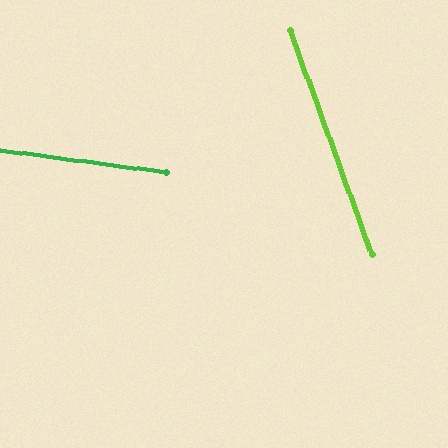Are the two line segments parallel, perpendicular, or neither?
Neither parallel nor perpendicular — they differ by about 62°.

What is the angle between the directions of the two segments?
Approximately 62 degrees.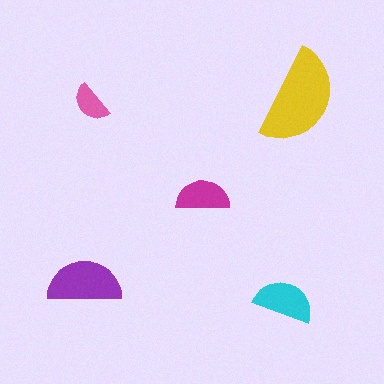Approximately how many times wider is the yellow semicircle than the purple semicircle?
About 1.5 times wider.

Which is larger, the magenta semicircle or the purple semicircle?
The purple one.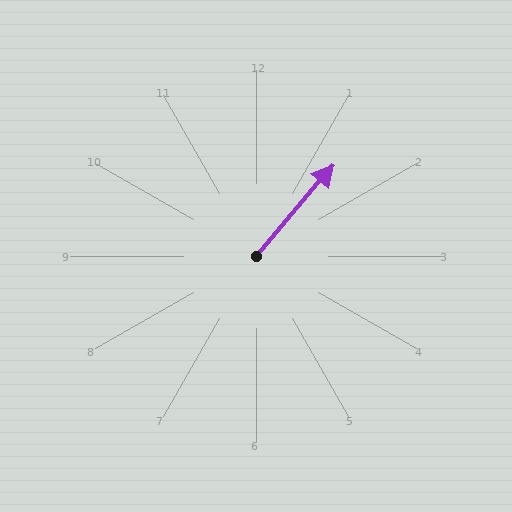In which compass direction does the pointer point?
Northeast.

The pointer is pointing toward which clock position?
Roughly 1 o'clock.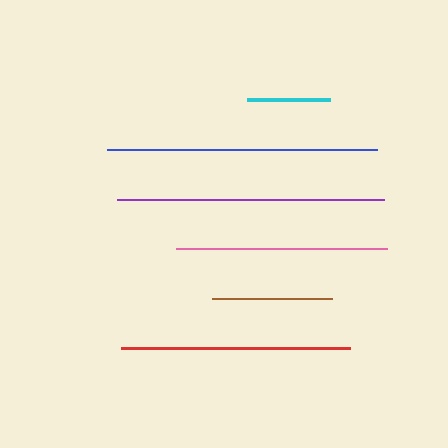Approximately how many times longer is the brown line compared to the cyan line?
The brown line is approximately 1.5 times the length of the cyan line.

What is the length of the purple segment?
The purple segment is approximately 266 pixels long.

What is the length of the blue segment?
The blue segment is approximately 271 pixels long.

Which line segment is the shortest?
The cyan line is the shortest at approximately 83 pixels.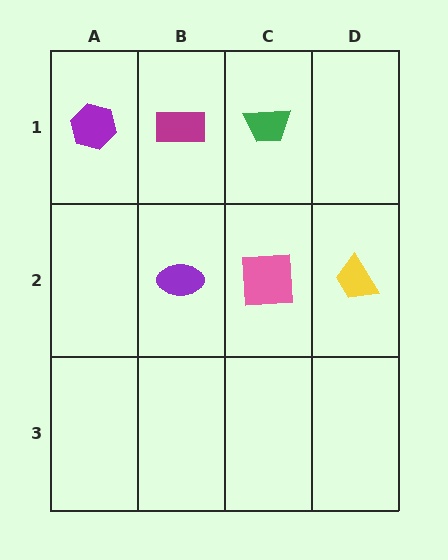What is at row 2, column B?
A purple ellipse.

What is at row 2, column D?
A yellow trapezoid.